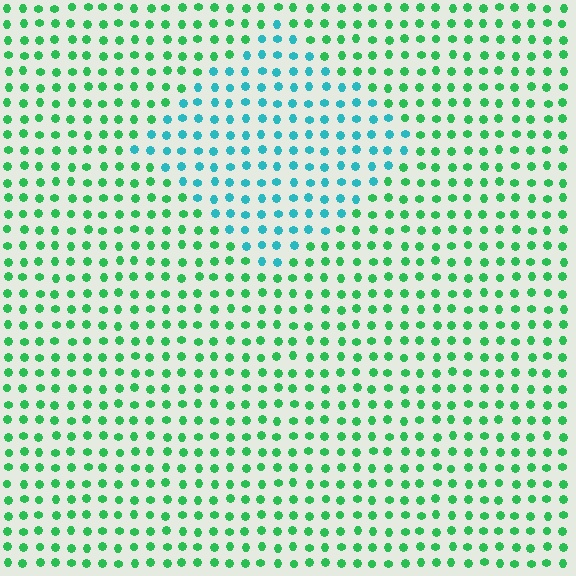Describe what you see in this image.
The image is filled with small green elements in a uniform arrangement. A diamond-shaped region is visible where the elements are tinted to a slightly different hue, forming a subtle color boundary.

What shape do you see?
I see a diamond.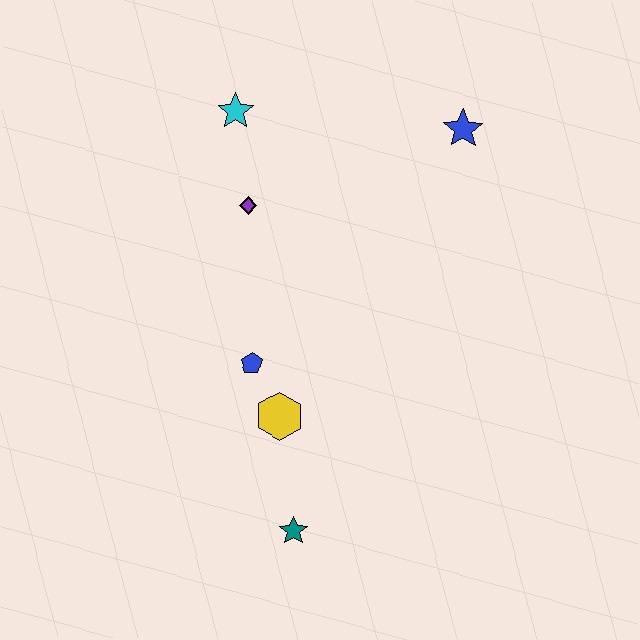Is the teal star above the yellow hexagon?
No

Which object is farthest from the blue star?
The teal star is farthest from the blue star.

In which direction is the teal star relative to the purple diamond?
The teal star is below the purple diamond.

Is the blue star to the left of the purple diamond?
No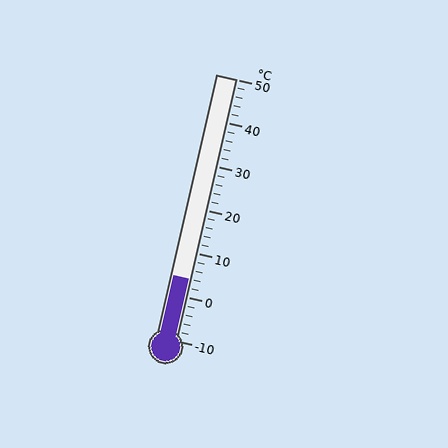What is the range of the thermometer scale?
The thermometer scale ranges from -10°C to 50°C.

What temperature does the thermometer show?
The thermometer shows approximately 4°C.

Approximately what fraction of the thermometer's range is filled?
The thermometer is filled to approximately 25% of its range.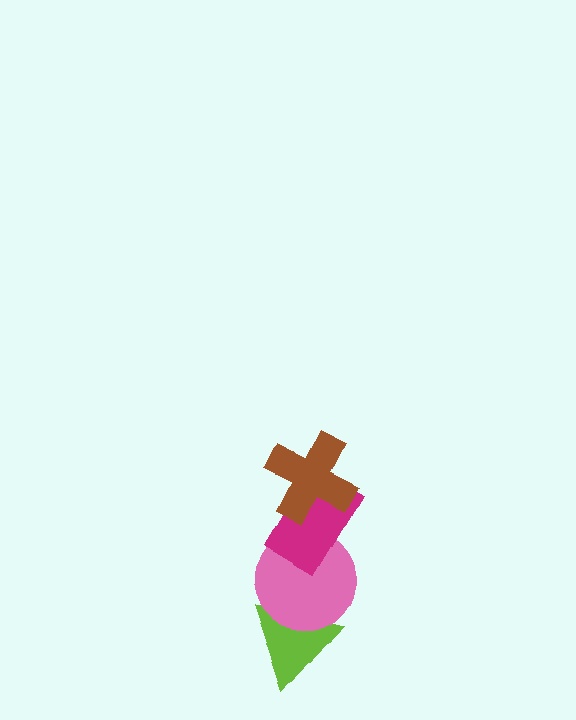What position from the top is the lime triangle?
The lime triangle is 4th from the top.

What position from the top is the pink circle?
The pink circle is 3rd from the top.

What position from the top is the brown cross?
The brown cross is 1st from the top.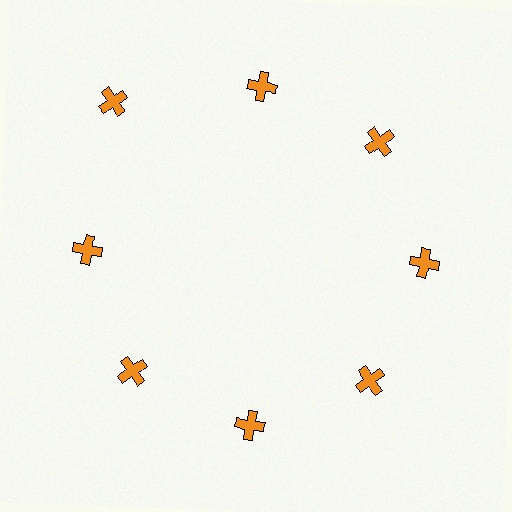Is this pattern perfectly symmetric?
No. The 8 orange crosses are arranged in a ring, but one element near the 10 o'clock position is pushed outward from the center, breaking the 8-fold rotational symmetry.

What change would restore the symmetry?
The symmetry would be restored by moving it inward, back onto the ring so that all 8 crosses sit at equal angles and equal distance from the center.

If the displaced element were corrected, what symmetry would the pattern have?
It would have 8-fold rotational symmetry — the pattern would map onto itself every 45 degrees.